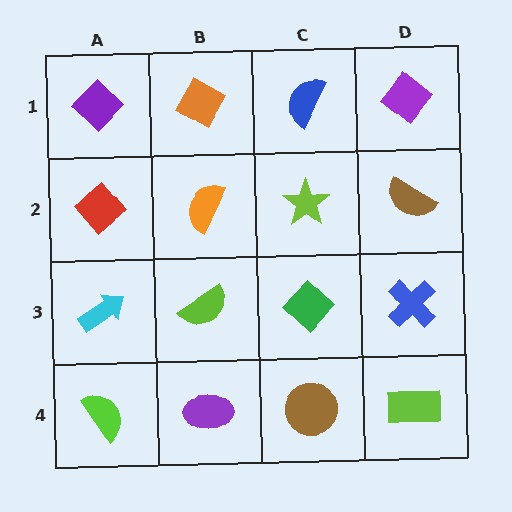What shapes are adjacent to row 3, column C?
A lime star (row 2, column C), a brown circle (row 4, column C), a lime semicircle (row 3, column B), a blue cross (row 3, column D).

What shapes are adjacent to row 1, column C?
A lime star (row 2, column C), an orange diamond (row 1, column B), a purple diamond (row 1, column D).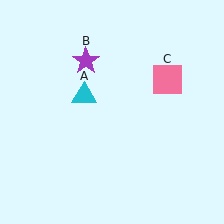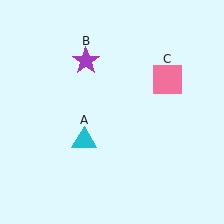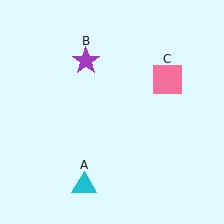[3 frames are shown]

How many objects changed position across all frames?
1 object changed position: cyan triangle (object A).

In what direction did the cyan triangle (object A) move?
The cyan triangle (object A) moved down.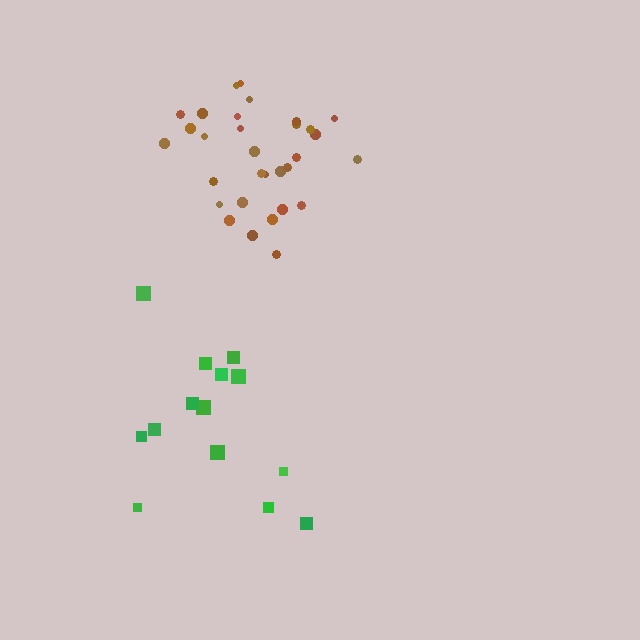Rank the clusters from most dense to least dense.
brown, green.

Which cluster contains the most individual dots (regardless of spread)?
Brown (31).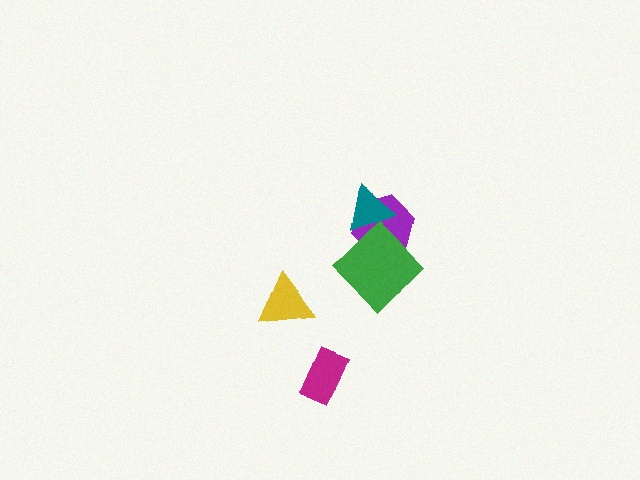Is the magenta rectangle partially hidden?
No, no other shape covers it.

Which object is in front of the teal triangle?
The green diamond is in front of the teal triangle.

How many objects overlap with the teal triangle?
2 objects overlap with the teal triangle.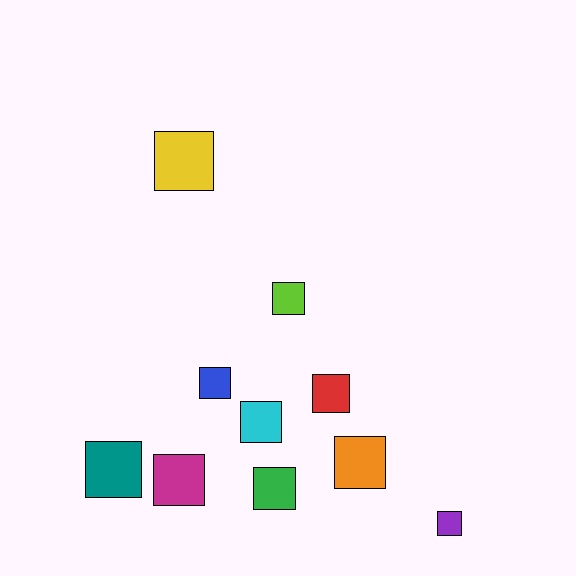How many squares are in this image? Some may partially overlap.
There are 10 squares.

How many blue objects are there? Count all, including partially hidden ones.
There is 1 blue object.